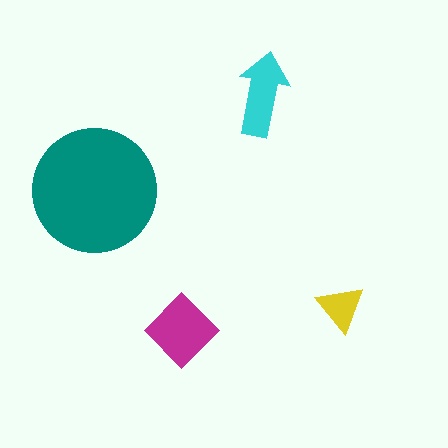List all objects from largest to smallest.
The teal circle, the magenta diamond, the cyan arrow, the yellow triangle.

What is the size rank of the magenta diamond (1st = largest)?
2nd.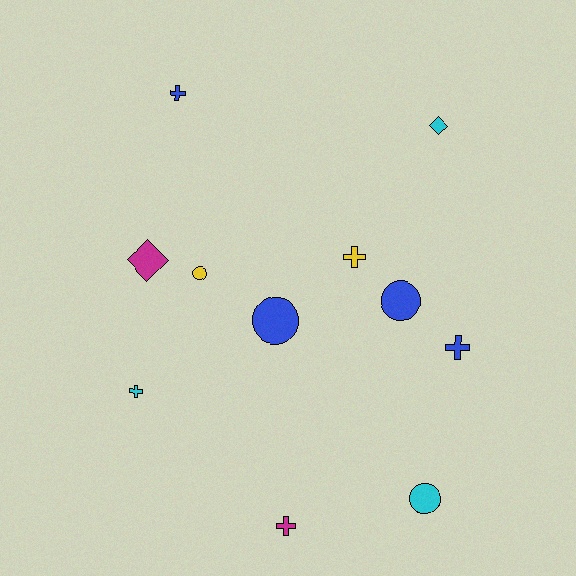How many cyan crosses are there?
There is 1 cyan cross.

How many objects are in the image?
There are 11 objects.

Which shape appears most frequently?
Cross, with 5 objects.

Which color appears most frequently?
Blue, with 4 objects.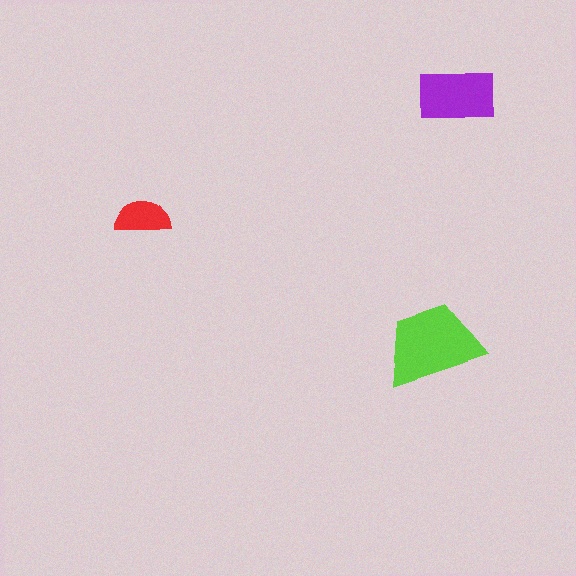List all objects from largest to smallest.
The lime trapezoid, the purple rectangle, the red semicircle.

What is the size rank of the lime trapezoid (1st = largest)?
1st.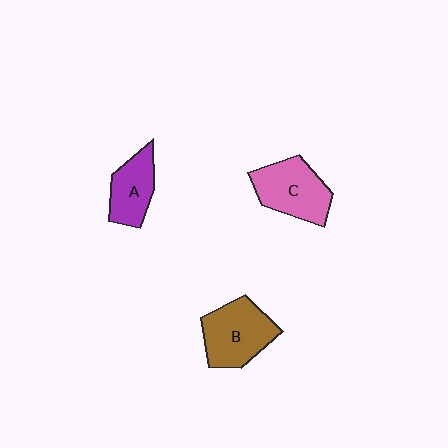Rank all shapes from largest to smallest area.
From largest to smallest: B (brown), C (pink), A (purple).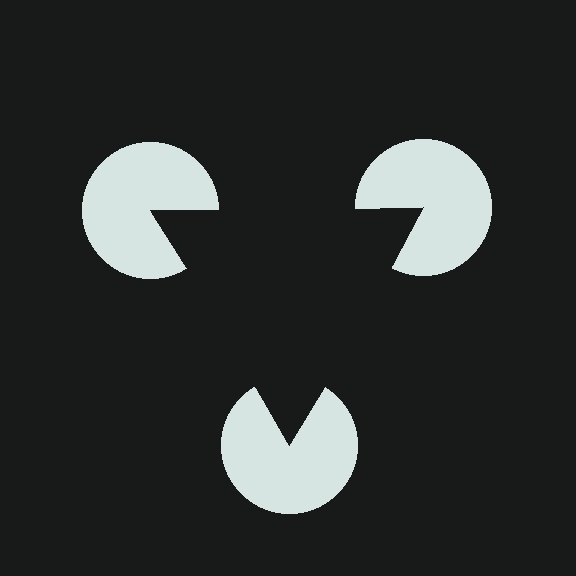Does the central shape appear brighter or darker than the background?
It typically appears slightly darker than the background, even though no actual brightness change is drawn.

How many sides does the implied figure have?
3 sides.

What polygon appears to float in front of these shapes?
An illusory triangle — its edges are inferred from the aligned wedge cuts in the pac-man discs, not physically drawn.